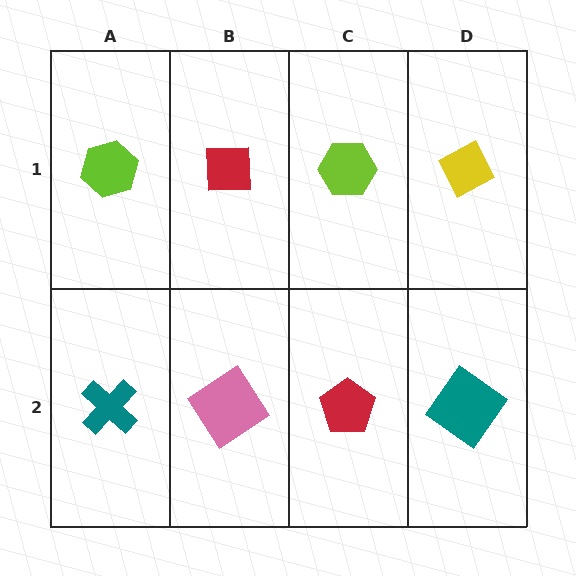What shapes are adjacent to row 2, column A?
A lime hexagon (row 1, column A), a pink diamond (row 2, column B).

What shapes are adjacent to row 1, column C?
A red pentagon (row 2, column C), a red square (row 1, column B), a yellow diamond (row 1, column D).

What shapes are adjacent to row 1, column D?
A teal diamond (row 2, column D), a lime hexagon (row 1, column C).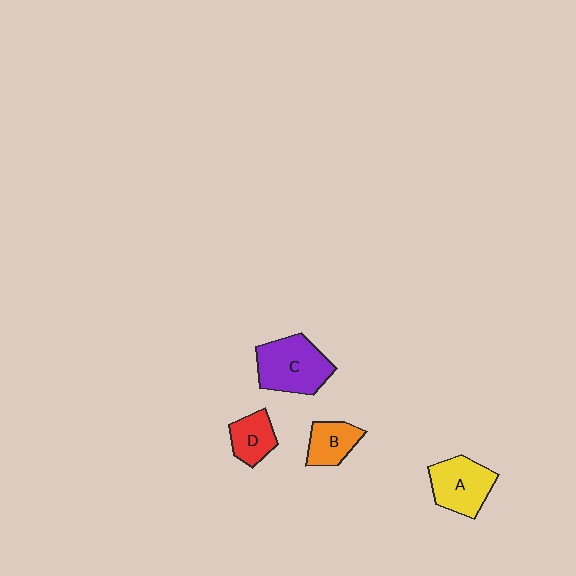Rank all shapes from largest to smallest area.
From largest to smallest: C (purple), A (yellow), B (orange), D (red).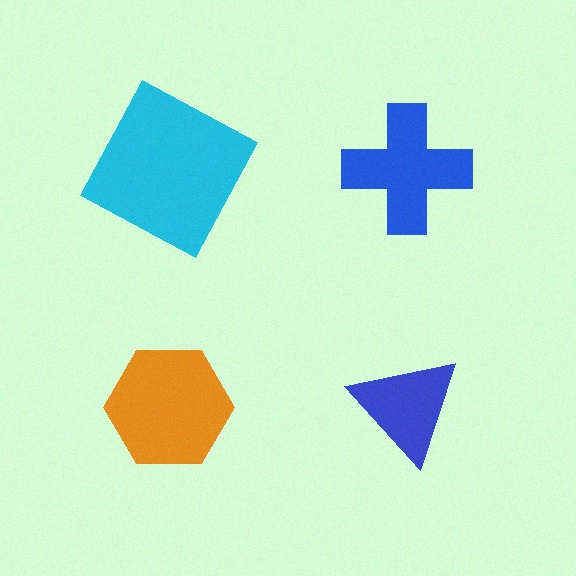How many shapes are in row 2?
2 shapes.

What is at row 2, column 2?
A blue triangle.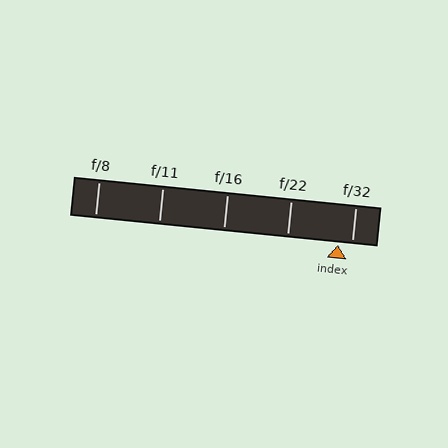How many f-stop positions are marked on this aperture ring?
There are 5 f-stop positions marked.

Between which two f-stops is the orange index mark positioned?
The index mark is between f/22 and f/32.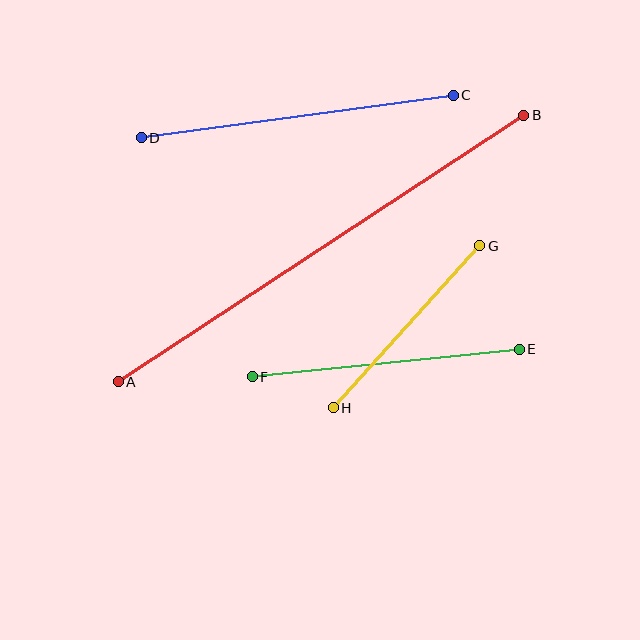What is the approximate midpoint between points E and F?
The midpoint is at approximately (386, 363) pixels.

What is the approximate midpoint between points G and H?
The midpoint is at approximately (406, 327) pixels.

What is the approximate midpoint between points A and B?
The midpoint is at approximately (321, 249) pixels.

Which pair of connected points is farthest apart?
Points A and B are farthest apart.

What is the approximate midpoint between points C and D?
The midpoint is at approximately (297, 117) pixels.